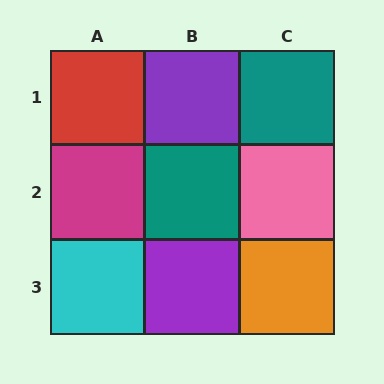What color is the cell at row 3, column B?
Purple.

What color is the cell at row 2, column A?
Magenta.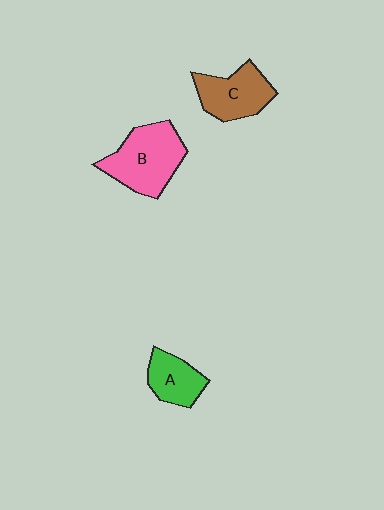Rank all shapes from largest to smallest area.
From largest to smallest: B (pink), C (brown), A (green).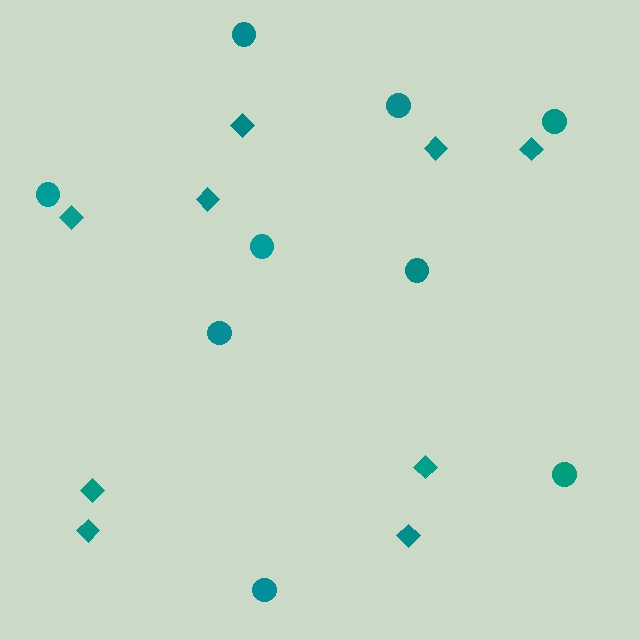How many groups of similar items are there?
There are 2 groups: one group of diamonds (9) and one group of circles (9).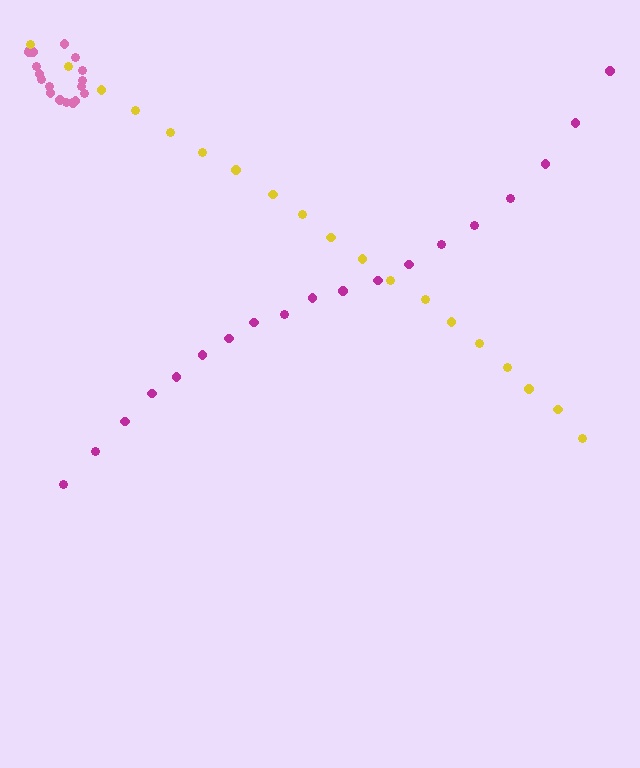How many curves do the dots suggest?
There are 3 distinct paths.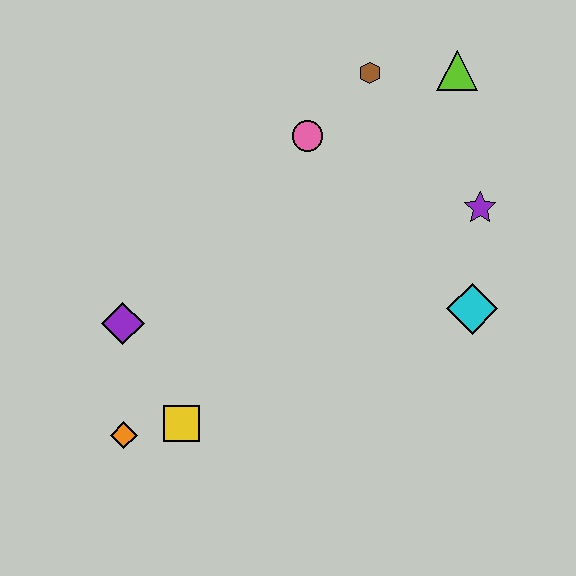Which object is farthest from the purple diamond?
The lime triangle is farthest from the purple diamond.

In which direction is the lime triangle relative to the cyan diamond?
The lime triangle is above the cyan diamond.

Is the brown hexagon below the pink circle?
No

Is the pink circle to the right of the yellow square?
Yes